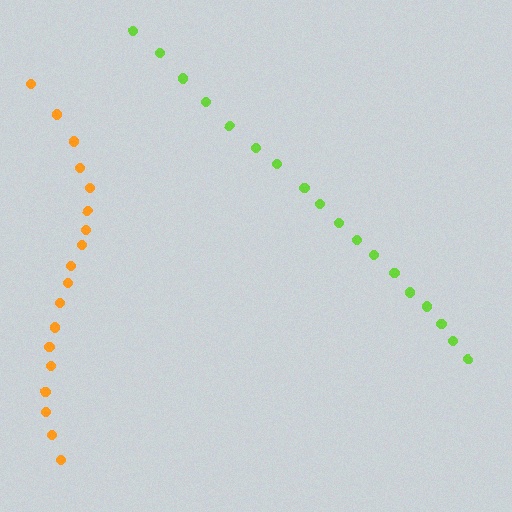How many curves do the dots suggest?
There are 2 distinct paths.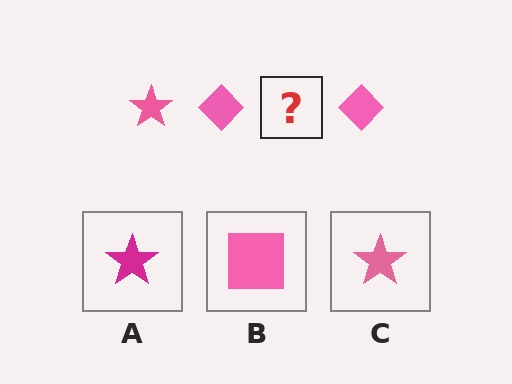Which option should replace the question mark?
Option C.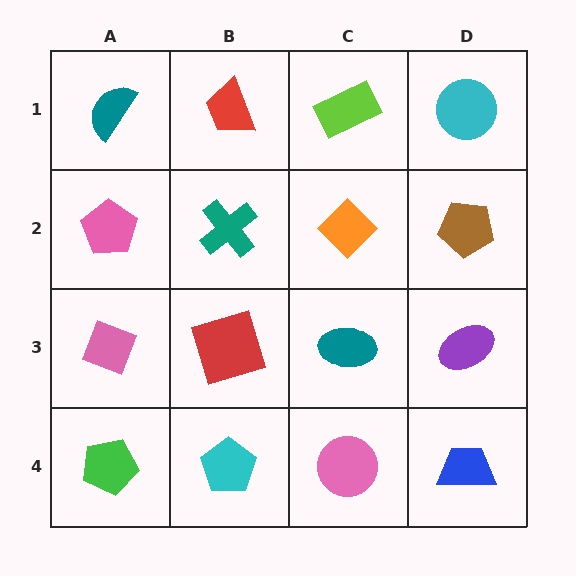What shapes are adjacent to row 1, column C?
An orange diamond (row 2, column C), a red trapezoid (row 1, column B), a cyan circle (row 1, column D).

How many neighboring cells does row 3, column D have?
3.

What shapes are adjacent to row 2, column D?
A cyan circle (row 1, column D), a purple ellipse (row 3, column D), an orange diamond (row 2, column C).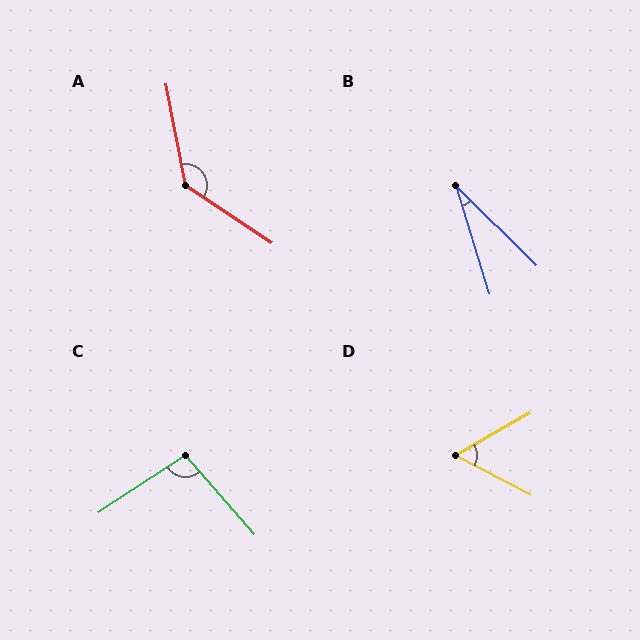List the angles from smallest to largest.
B (28°), D (58°), C (98°), A (134°).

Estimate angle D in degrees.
Approximately 58 degrees.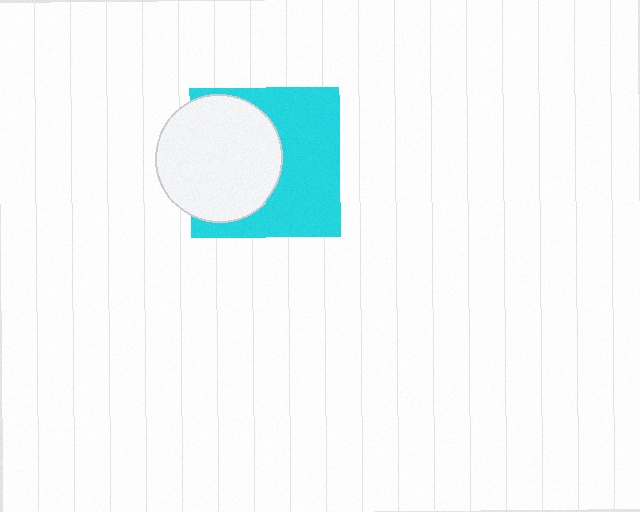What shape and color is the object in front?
The object in front is a white circle.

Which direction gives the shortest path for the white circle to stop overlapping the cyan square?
Moving left gives the shortest separation.